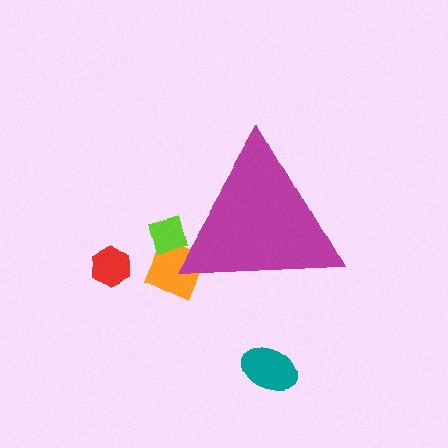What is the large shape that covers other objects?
A magenta triangle.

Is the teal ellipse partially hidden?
No, the teal ellipse is fully visible.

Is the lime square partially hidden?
Yes, the lime square is partially hidden behind the magenta triangle.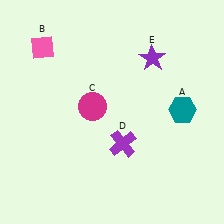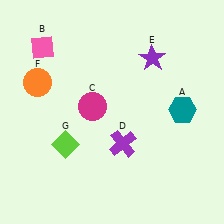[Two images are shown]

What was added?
An orange circle (F), a lime diamond (G) were added in Image 2.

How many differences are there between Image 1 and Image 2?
There are 2 differences between the two images.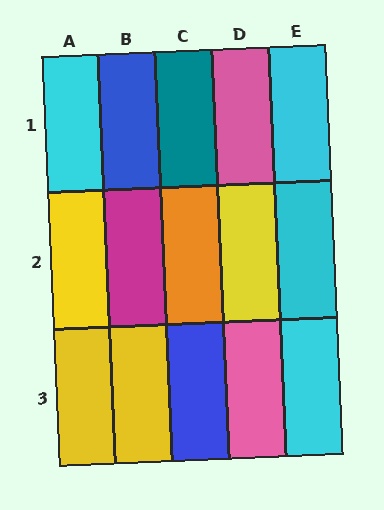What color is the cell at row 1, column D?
Pink.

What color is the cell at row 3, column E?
Cyan.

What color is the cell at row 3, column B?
Yellow.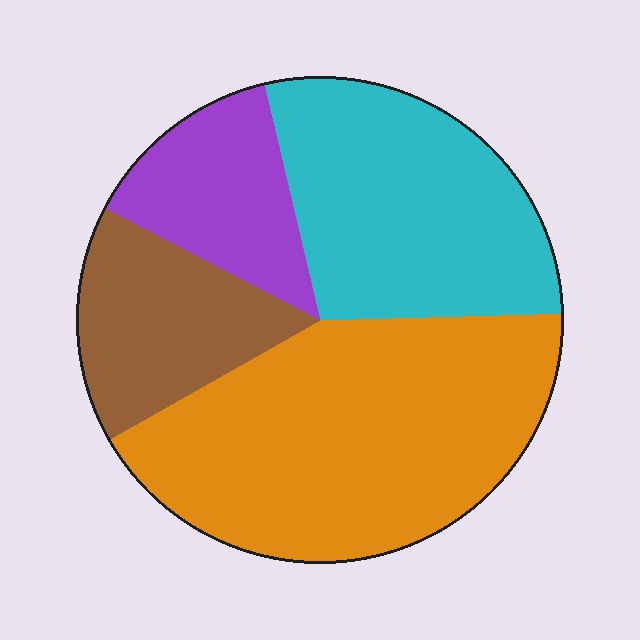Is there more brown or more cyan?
Cyan.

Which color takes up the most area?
Orange, at roughly 40%.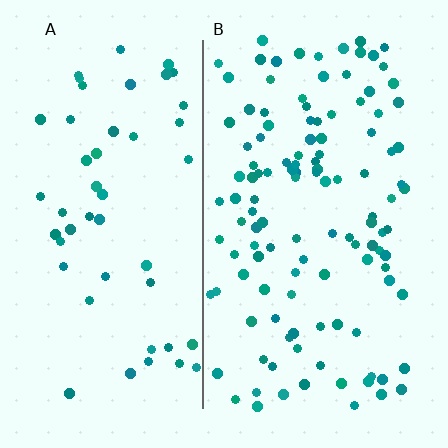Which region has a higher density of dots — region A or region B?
B (the right).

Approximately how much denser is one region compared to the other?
Approximately 2.4× — region B over region A.